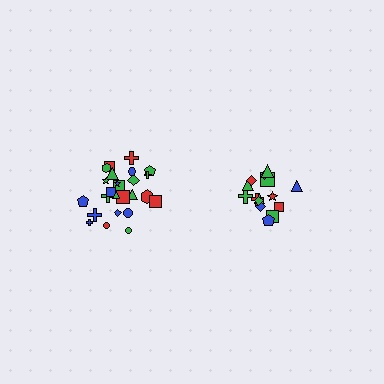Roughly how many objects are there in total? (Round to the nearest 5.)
Roughly 40 objects in total.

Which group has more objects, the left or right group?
The left group.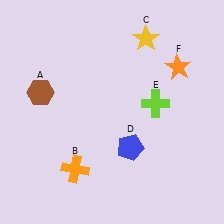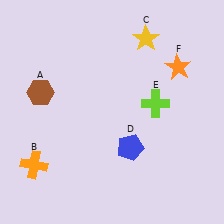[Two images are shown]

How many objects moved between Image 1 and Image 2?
1 object moved between the two images.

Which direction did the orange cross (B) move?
The orange cross (B) moved left.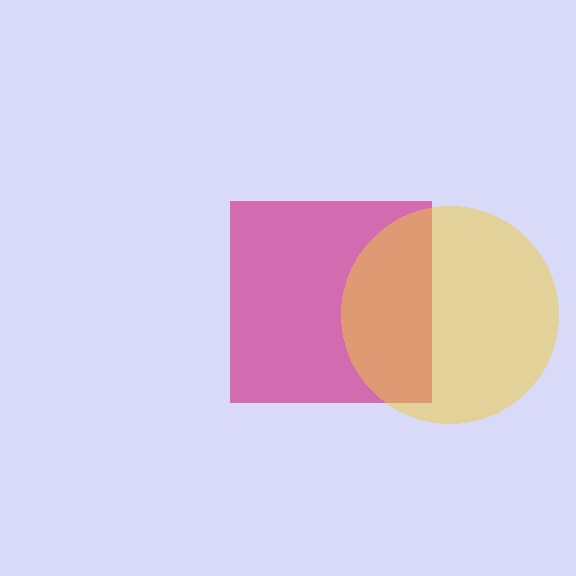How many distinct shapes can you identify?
There are 2 distinct shapes: a magenta square, a yellow circle.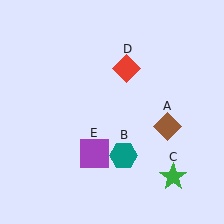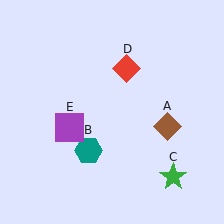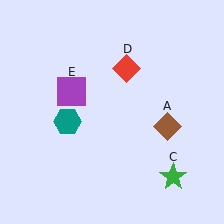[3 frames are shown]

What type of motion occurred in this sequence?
The teal hexagon (object B), purple square (object E) rotated clockwise around the center of the scene.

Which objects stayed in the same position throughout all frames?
Brown diamond (object A) and green star (object C) and red diamond (object D) remained stationary.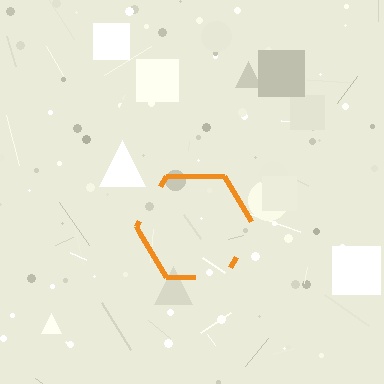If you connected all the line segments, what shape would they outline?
They would outline a hexagon.